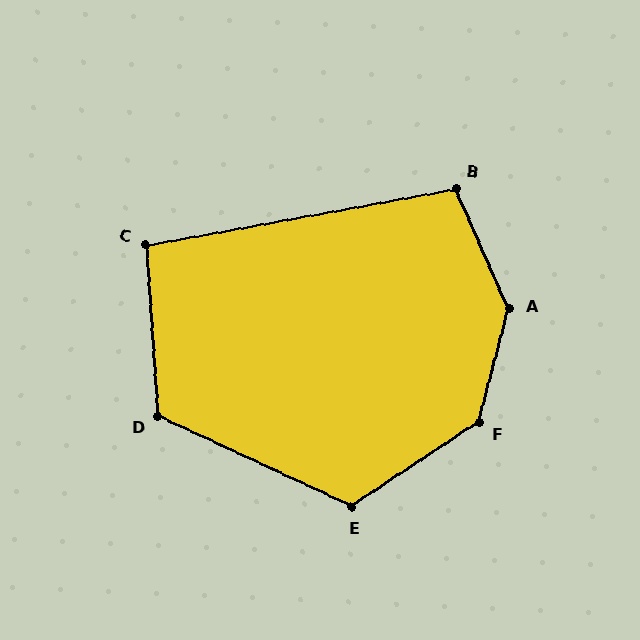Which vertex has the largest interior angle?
A, at approximately 142 degrees.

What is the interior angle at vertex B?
Approximately 103 degrees (obtuse).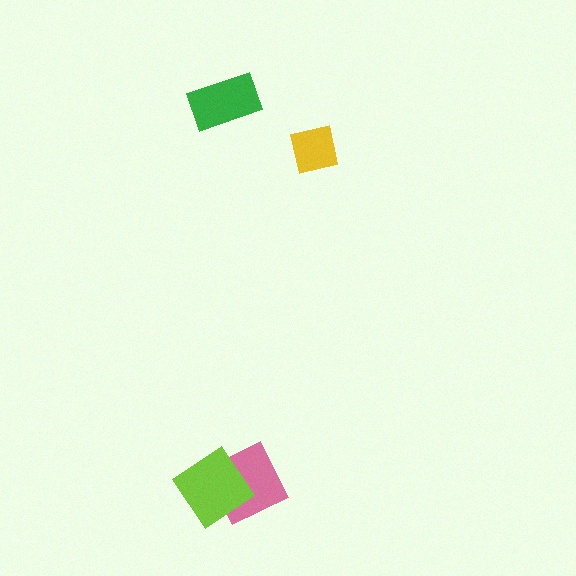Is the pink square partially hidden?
Yes, it is partially covered by another shape.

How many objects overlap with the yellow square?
0 objects overlap with the yellow square.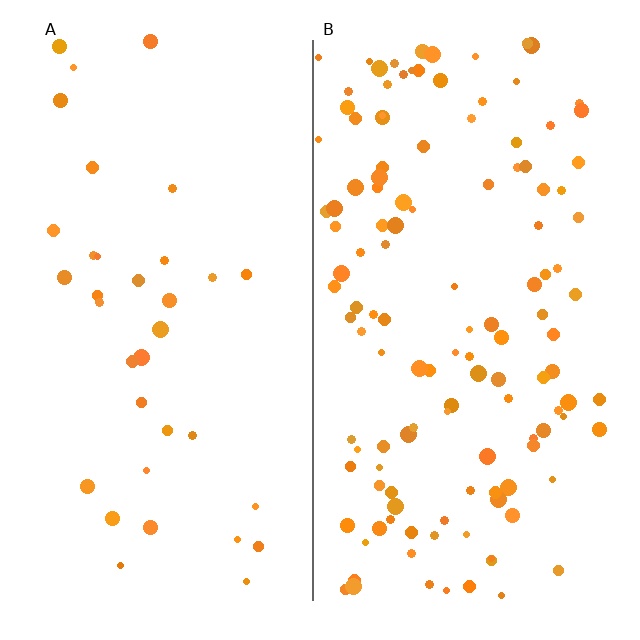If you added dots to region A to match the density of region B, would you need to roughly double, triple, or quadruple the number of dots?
Approximately quadruple.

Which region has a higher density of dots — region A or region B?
B (the right).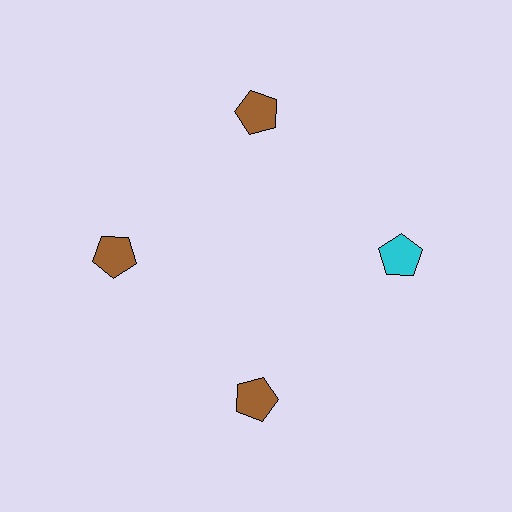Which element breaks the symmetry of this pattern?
The cyan pentagon at roughly the 3 o'clock position breaks the symmetry. All other shapes are brown pentagons.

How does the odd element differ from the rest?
It has a different color: cyan instead of brown.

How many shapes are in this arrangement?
There are 4 shapes arranged in a ring pattern.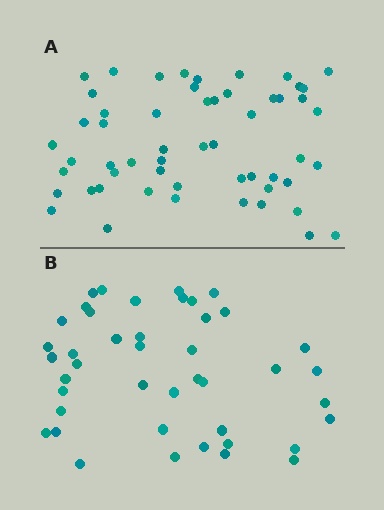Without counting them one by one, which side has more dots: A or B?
Region A (the top region) has more dots.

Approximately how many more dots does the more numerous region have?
Region A has roughly 12 or so more dots than region B.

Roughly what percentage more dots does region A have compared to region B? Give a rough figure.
About 30% more.